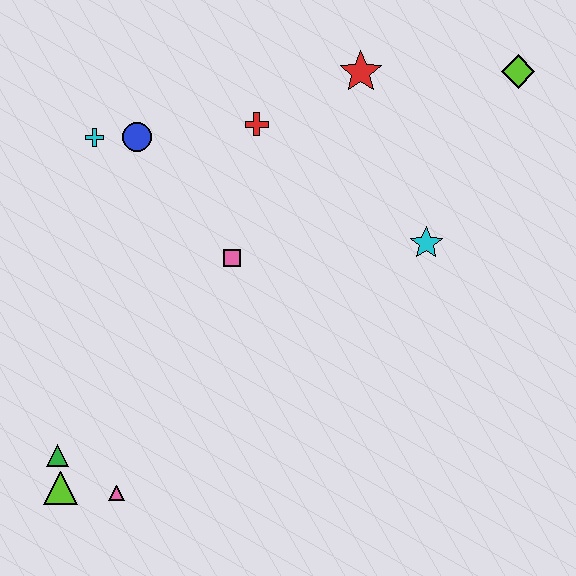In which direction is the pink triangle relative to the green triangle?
The pink triangle is to the right of the green triangle.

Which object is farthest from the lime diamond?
The lime triangle is farthest from the lime diamond.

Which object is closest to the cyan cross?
The blue circle is closest to the cyan cross.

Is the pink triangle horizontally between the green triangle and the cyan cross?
No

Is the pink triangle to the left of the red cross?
Yes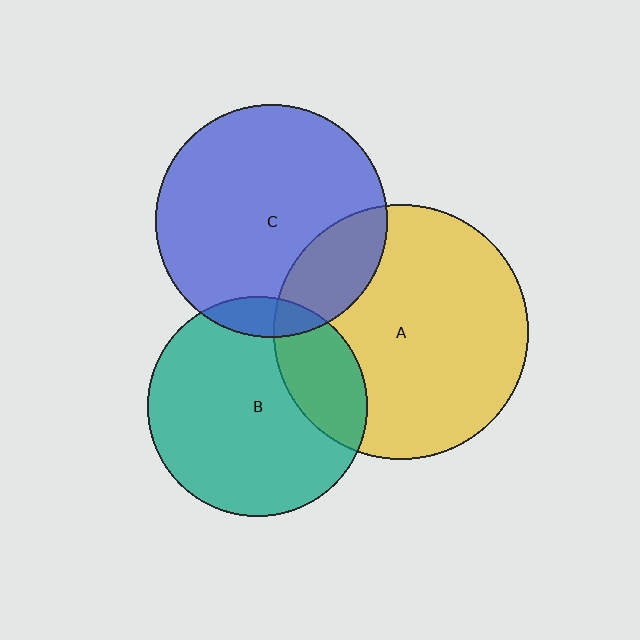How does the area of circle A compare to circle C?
Approximately 1.2 times.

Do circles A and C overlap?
Yes.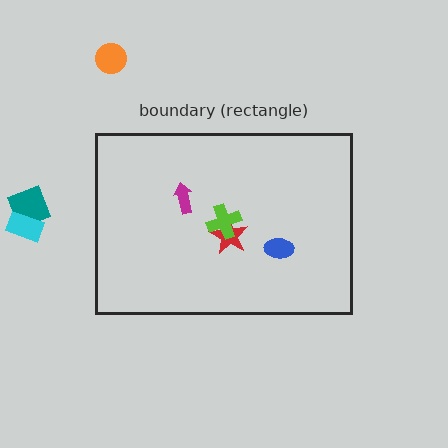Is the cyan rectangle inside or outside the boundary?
Outside.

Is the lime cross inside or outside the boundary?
Inside.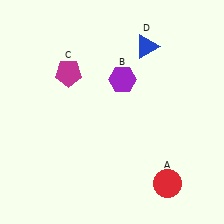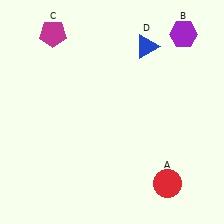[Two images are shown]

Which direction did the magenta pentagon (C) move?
The magenta pentagon (C) moved up.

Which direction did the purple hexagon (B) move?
The purple hexagon (B) moved right.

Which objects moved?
The objects that moved are: the purple hexagon (B), the magenta pentagon (C).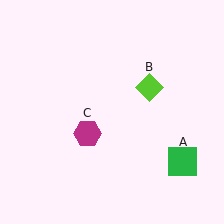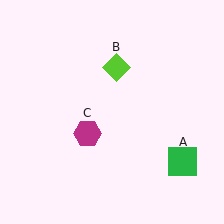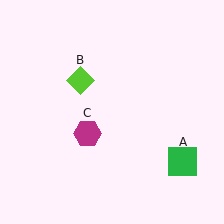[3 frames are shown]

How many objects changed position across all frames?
1 object changed position: lime diamond (object B).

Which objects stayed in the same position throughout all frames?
Green square (object A) and magenta hexagon (object C) remained stationary.